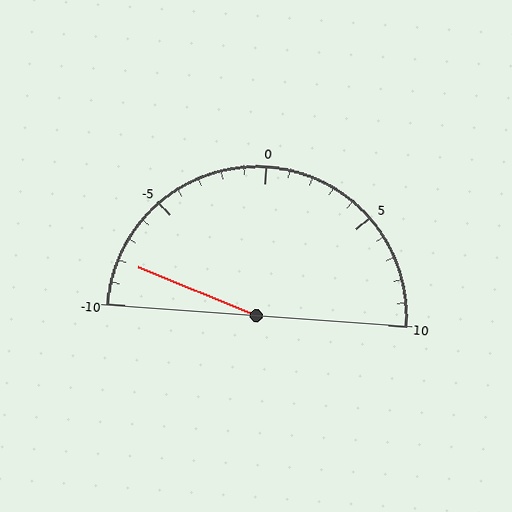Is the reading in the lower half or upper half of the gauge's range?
The reading is in the lower half of the range (-10 to 10).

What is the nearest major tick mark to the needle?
The nearest major tick mark is -10.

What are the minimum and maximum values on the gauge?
The gauge ranges from -10 to 10.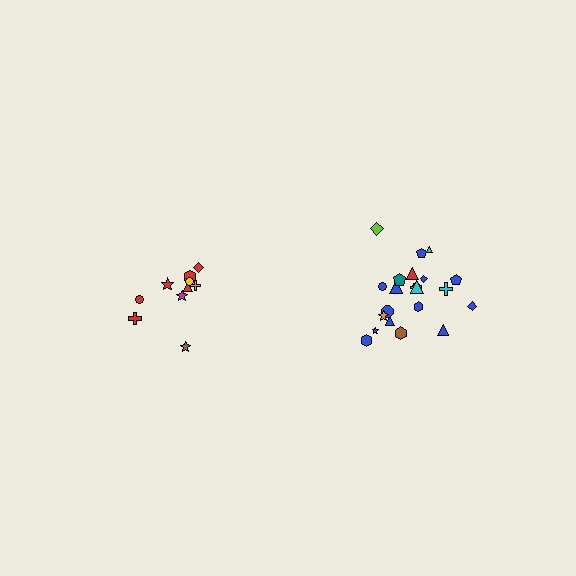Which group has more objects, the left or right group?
The right group.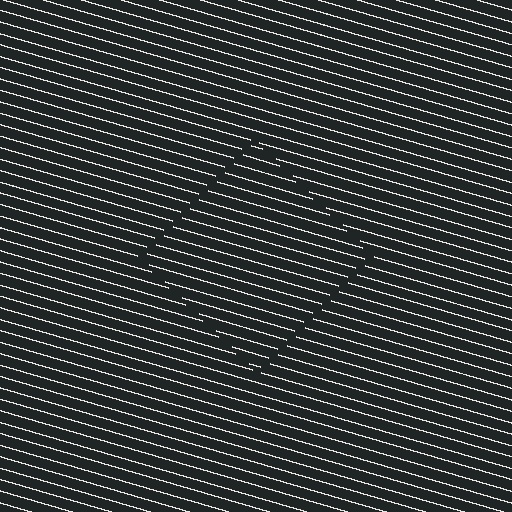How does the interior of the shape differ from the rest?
The interior of the shape contains the same grating, shifted by half a period — the contour is defined by the phase discontinuity where line-ends from the inner and outer gratings abut.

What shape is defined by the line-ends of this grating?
An illusory square. The interior of the shape contains the same grating, shifted by half a period — the contour is defined by the phase discontinuity where line-ends from the inner and outer gratings abut.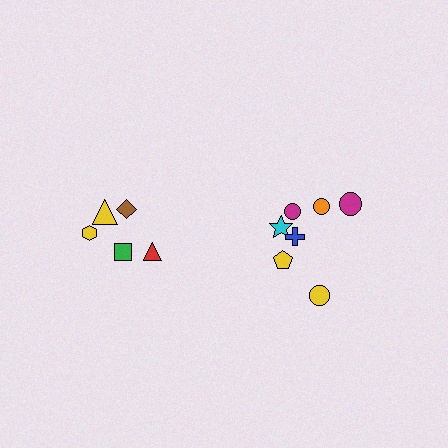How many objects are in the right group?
There are 7 objects.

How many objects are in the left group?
There are 5 objects.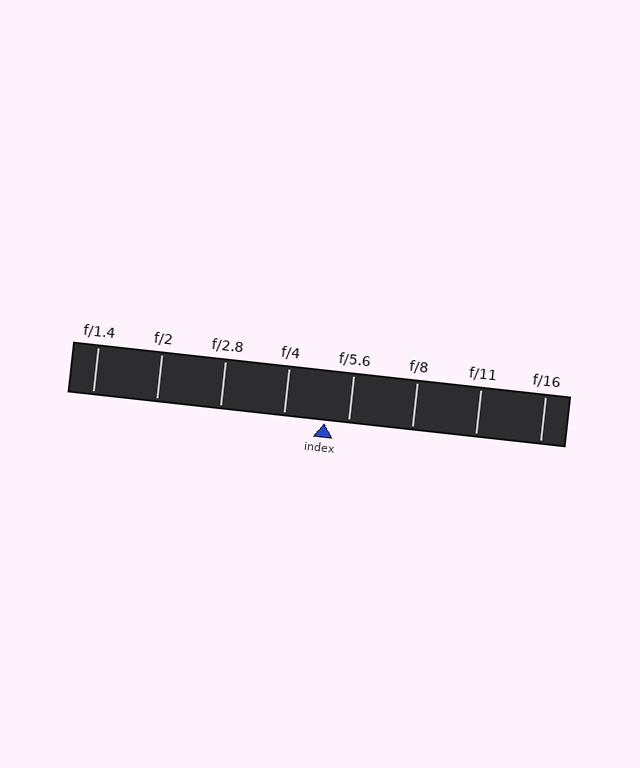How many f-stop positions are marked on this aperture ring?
There are 8 f-stop positions marked.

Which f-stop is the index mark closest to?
The index mark is closest to f/5.6.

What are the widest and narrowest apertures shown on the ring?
The widest aperture shown is f/1.4 and the narrowest is f/16.